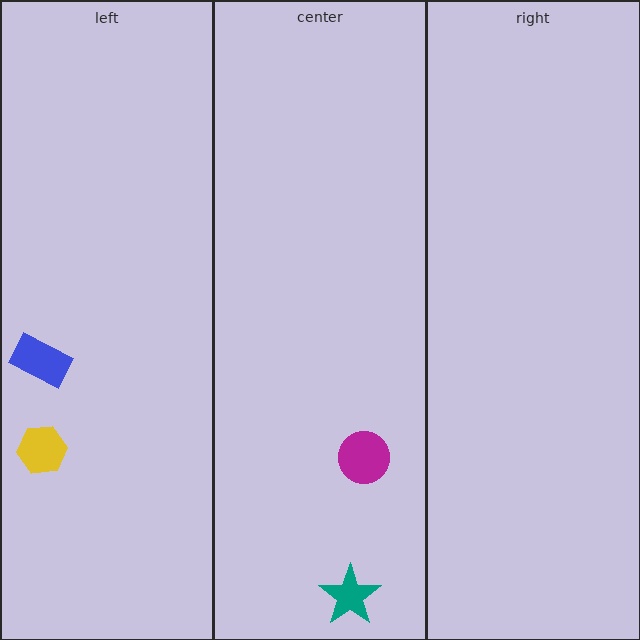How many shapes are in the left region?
2.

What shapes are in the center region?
The magenta circle, the teal star.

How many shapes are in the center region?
2.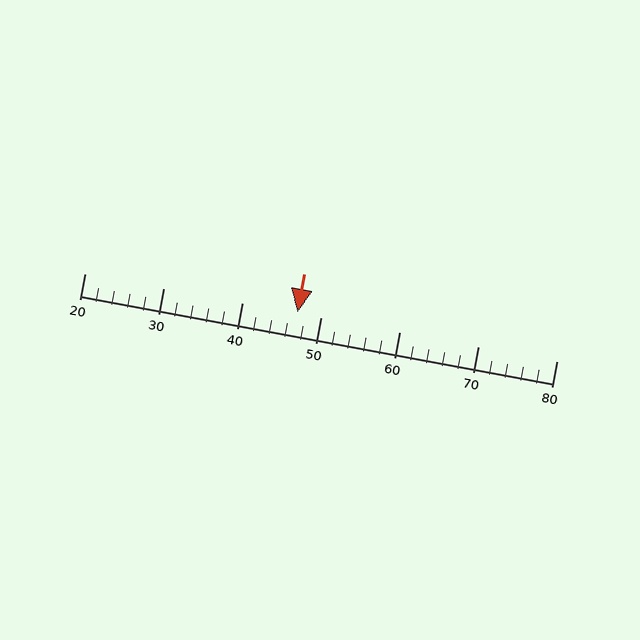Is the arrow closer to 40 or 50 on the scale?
The arrow is closer to 50.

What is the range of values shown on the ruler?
The ruler shows values from 20 to 80.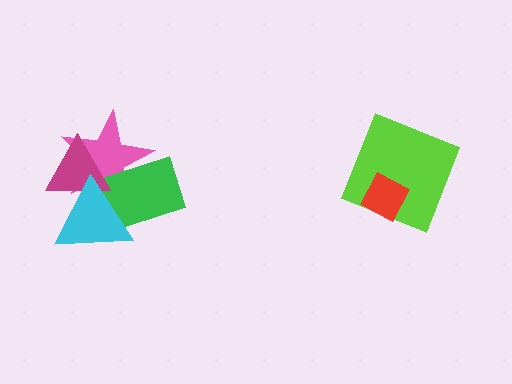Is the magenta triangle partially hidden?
Yes, it is partially covered by another shape.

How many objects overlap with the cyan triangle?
3 objects overlap with the cyan triangle.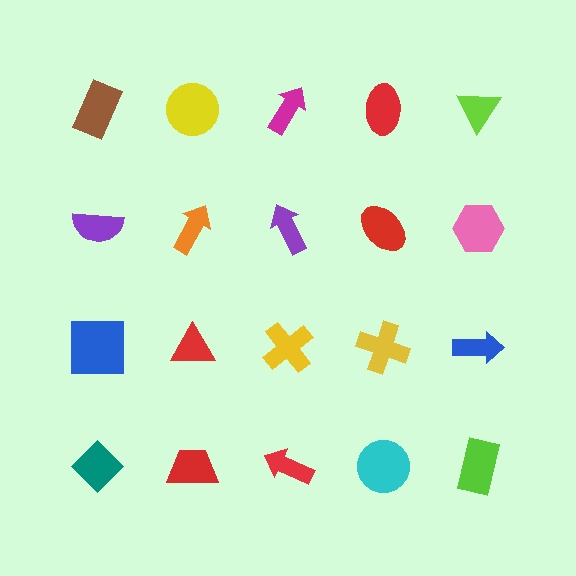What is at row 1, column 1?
A brown rectangle.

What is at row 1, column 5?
A lime triangle.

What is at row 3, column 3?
A yellow cross.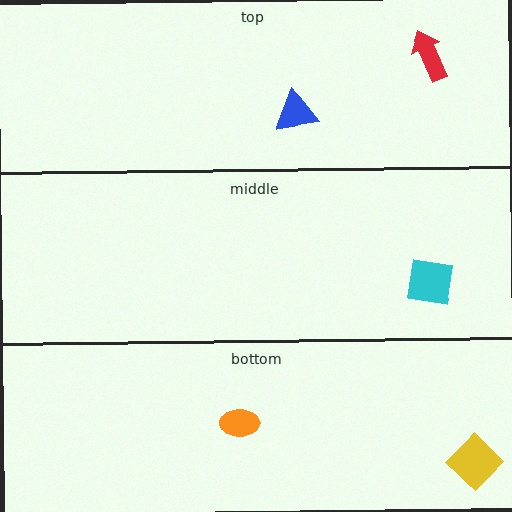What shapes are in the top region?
The blue triangle, the red arrow.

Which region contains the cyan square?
The middle region.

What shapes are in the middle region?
The cyan square.